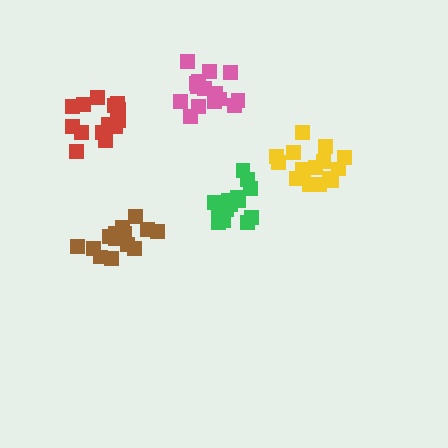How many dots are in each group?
Group 1: 14 dots, Group 2: 16 dots, Group 3: 16 dots, Group 4: 15 dots, Group 5: 15 dots (76 total).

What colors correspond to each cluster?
The clusters are colored: green, yellow, brown, red, pink.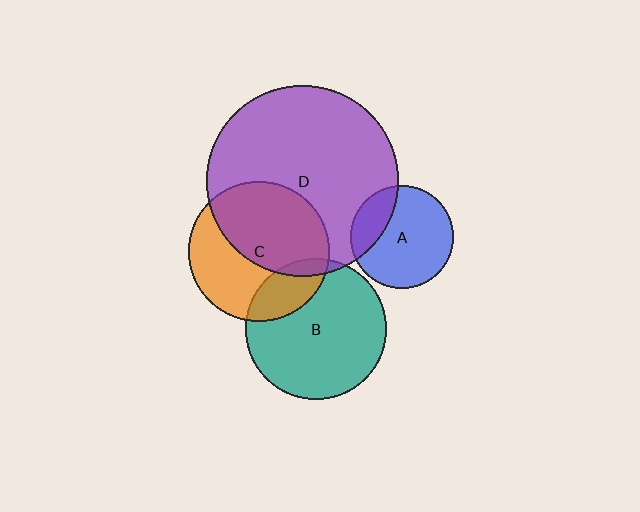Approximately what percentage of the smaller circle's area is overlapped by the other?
Approximately 55%.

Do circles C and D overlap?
Yes.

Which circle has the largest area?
Circle D (purple).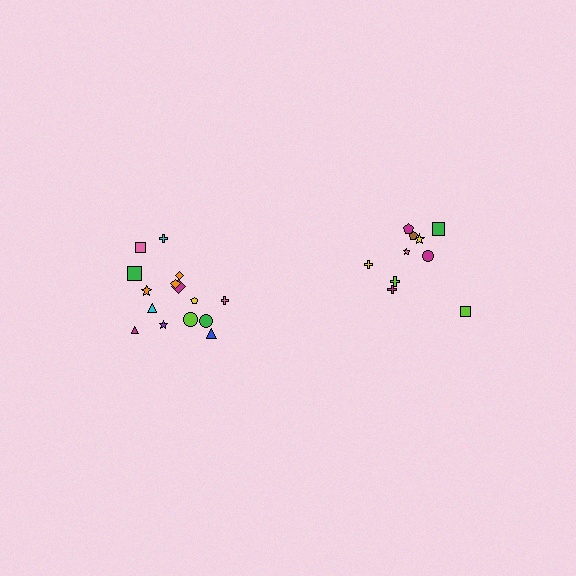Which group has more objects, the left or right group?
The left group.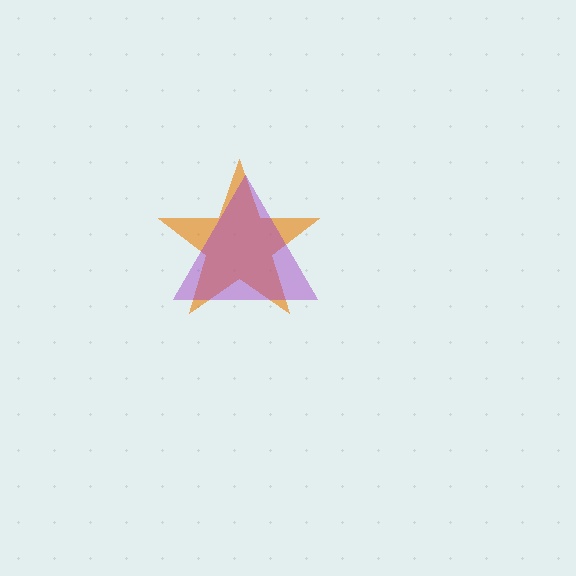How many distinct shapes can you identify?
There are 2 distinct shapes: an orange star, a purple triangle.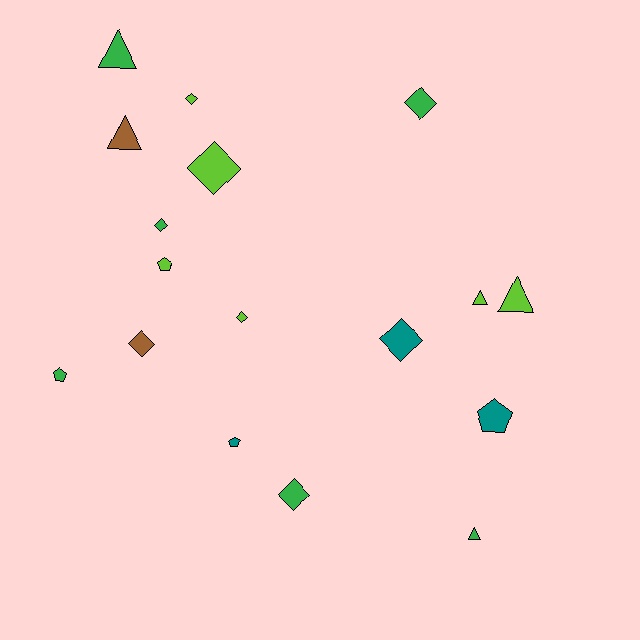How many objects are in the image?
There are 17 objects.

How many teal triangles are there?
There are no teal triangles.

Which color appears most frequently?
Green, with 6 objects.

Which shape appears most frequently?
Diamond, with 8 objects.